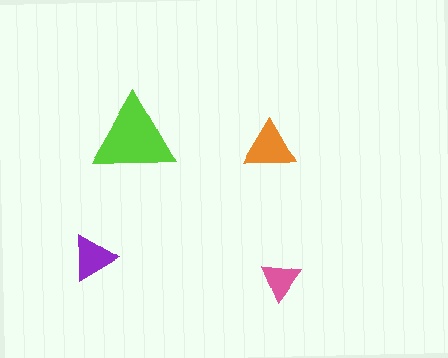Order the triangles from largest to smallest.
the lime one, the orange one, the purple one, the pink one.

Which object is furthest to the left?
The purple triangle is leftmost.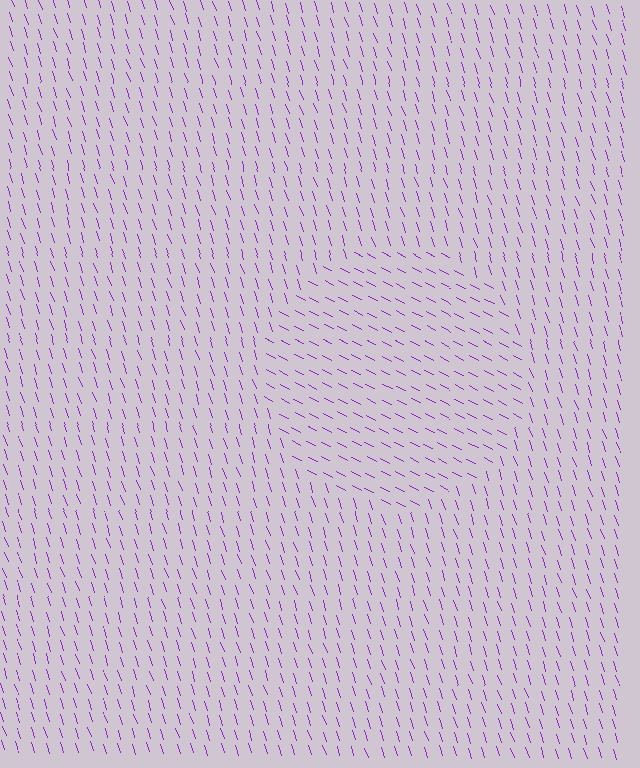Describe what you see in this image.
The image is filled with small purple line segments. A circle region in the image has lines oriented differently from the surrounding lines, creating a visible texture boundary.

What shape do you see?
I see a circle.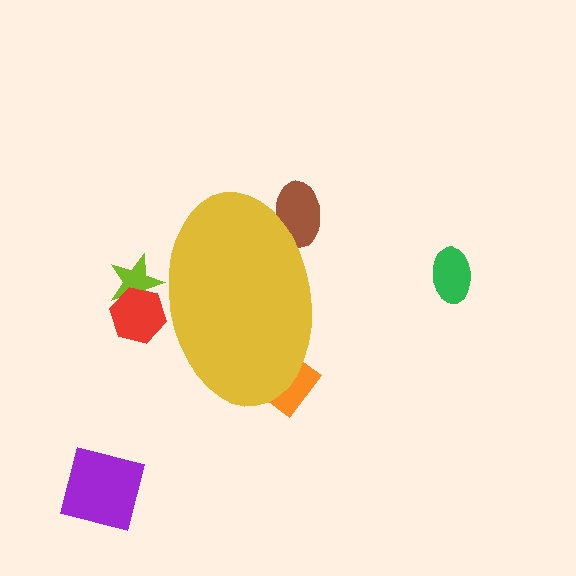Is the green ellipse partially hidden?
No, the green ellipse is fully visible.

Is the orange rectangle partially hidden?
Yes, the orange rectangle is partially hidden behind the yellow ellipse.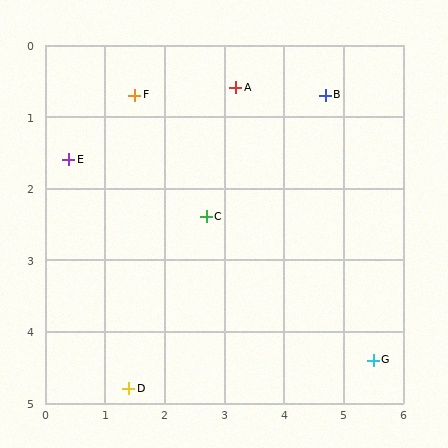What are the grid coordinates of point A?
Point A is at approximately (3.2, 0.6).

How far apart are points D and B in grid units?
Points D and B are about 5.3 grid units apart.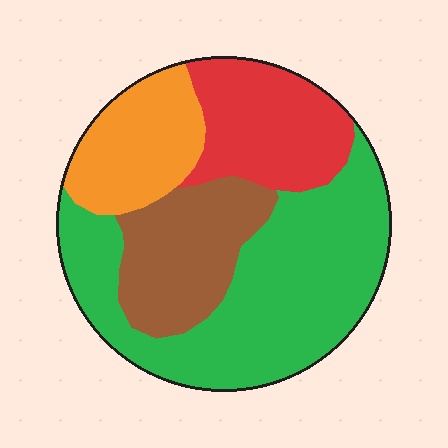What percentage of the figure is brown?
Brown takes up about one fifth (1/5) of the figure.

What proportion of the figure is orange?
Orange covers about 15% of the figure.